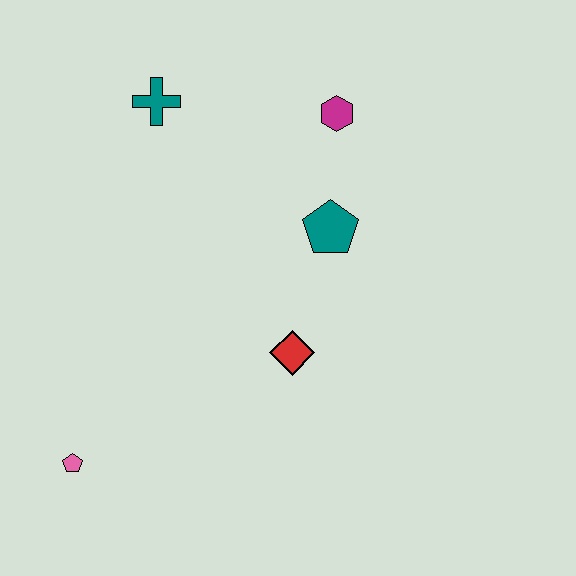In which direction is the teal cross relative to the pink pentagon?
The teal cross is above the pink pentagon.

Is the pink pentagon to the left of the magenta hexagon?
Yes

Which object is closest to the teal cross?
The magenta hexagon is closest to the teal cross.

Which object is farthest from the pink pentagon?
The magenta hexagon is farthest from the pink pentagon.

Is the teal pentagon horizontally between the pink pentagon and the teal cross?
No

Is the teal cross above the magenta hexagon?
Yes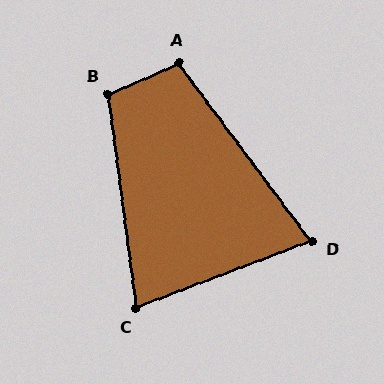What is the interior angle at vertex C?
Approximately 77 degrees (acute).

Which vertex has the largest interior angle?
B, at approximately 106 degrees.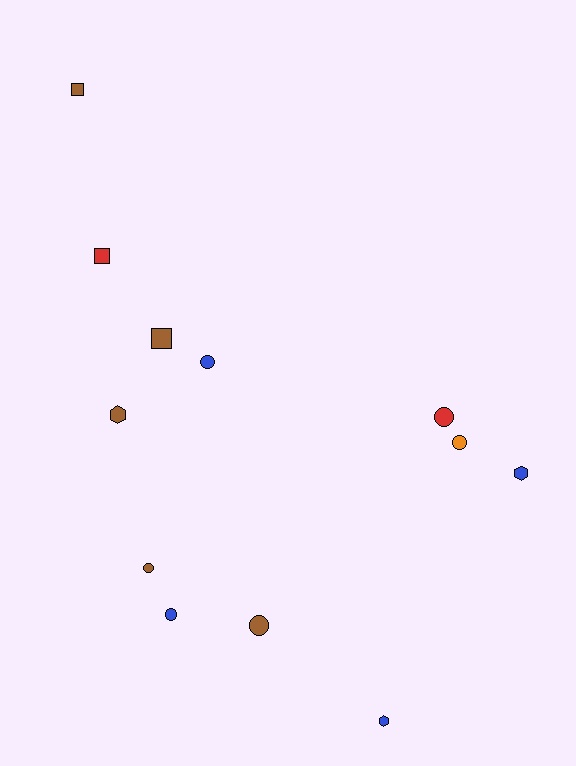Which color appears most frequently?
Brown, with 5 objects.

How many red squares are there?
There is 1 red square.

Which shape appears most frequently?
Circle, with 6 objects.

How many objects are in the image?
There are 12 objects.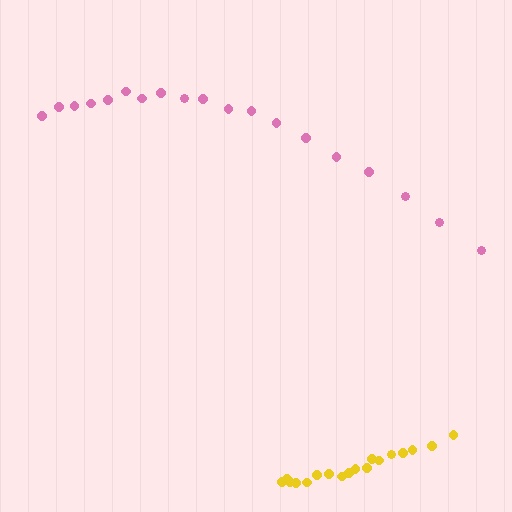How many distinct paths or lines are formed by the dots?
There are 2 distinct paths.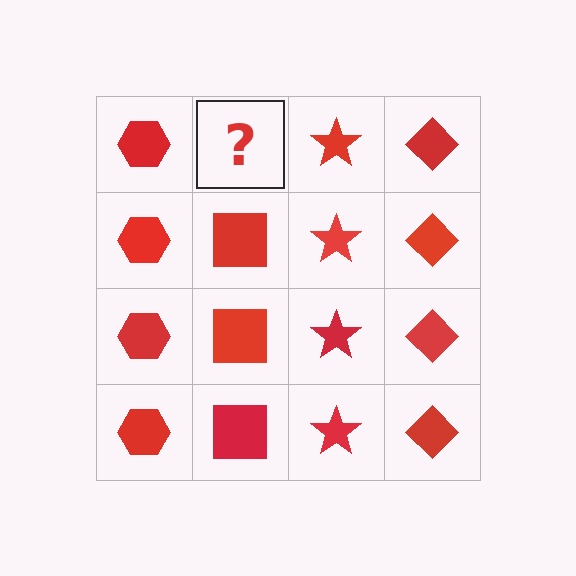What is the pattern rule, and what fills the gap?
The rule is that each column has a consistent shape. The gap should be filled with a red square.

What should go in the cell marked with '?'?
The missing cell should contain a red square.